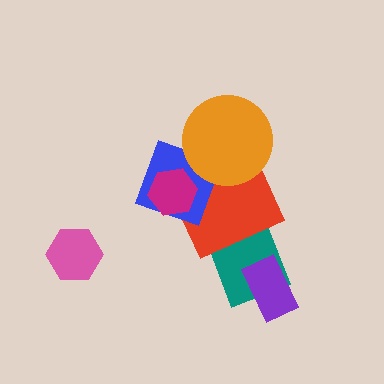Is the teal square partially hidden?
Yes, it is partially covered by another shape.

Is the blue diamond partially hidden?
Yes, it is partially covered by another shape.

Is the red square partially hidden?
Yes, it is partially covered by another shape.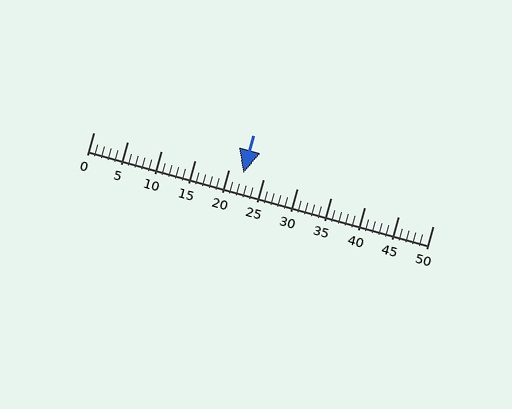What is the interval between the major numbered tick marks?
The major tick marks are spaced 5 units apart.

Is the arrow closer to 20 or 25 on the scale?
The arrow is closer to 20.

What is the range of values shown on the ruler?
The ruler shows values from 0 to 50.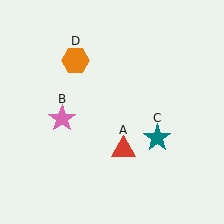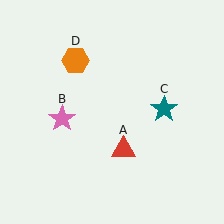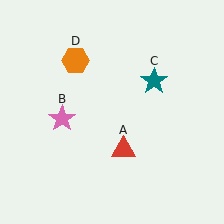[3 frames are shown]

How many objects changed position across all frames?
1 object changed position: teal star (object C).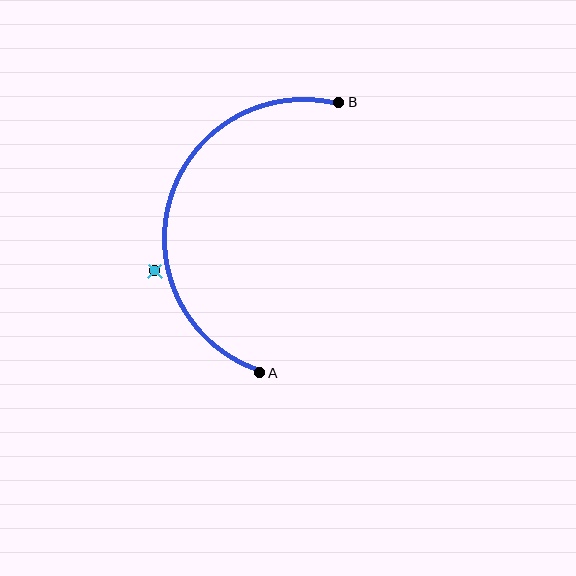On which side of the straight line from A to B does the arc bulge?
The arc bulges to the left of the straight line connecting A and B.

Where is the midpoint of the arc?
The arc midpoint is the point on the curve farthest from the straight line joining A and B. It sits to the left of that line.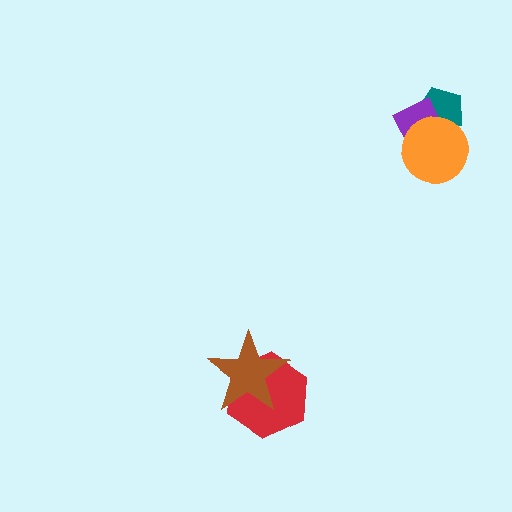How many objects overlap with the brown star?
1 object overlaps with the brown star.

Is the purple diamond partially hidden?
Yes, it is partially covered by another shape.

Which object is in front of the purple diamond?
The orange circle is in front of the purple diamond.